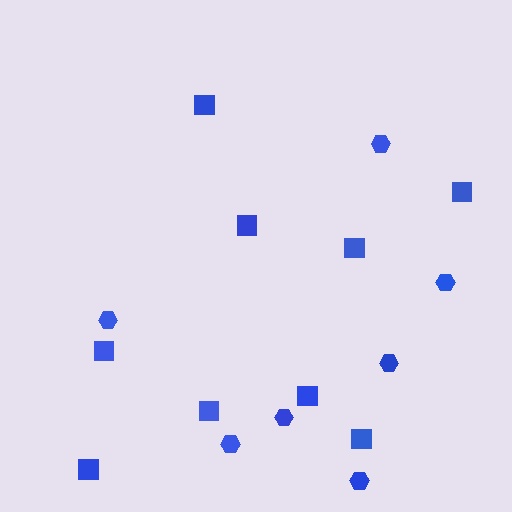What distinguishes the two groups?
There are 2 groups: one group of hexagons (7) and one group of squares (9).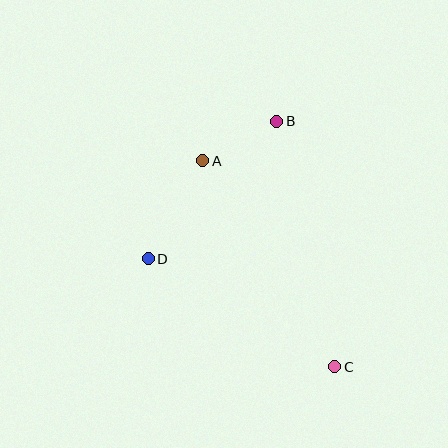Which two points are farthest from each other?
Points B and C are farthest from each other.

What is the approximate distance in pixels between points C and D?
The distance between C and D is approximately 216 pixels.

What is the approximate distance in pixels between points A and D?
The distance between A and D is approximately 112 pixels.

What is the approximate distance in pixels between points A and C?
The distance between A and C is approximately 245 pixels.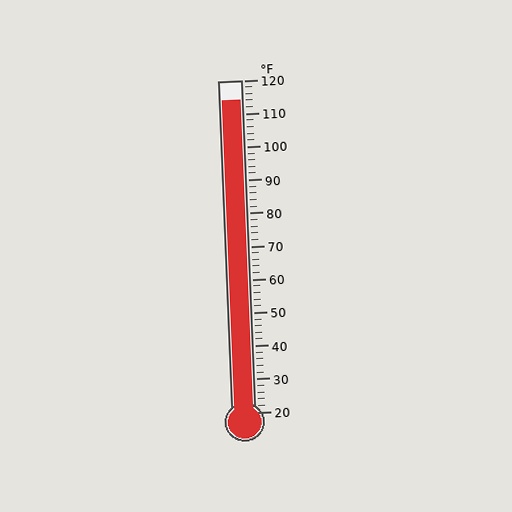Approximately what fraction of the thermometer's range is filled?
The thermometer is filled to approximately 95% of its range.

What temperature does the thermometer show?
The thermometer shows approximately 114°F.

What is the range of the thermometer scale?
The thermometer scale ranges from 20°F to 120°F.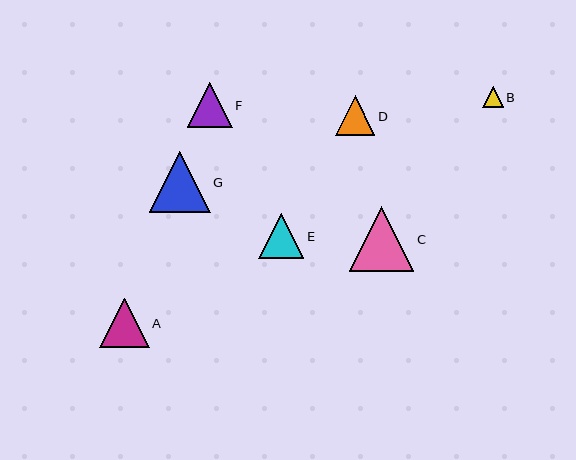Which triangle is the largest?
Triangle C is the largest with a size of approximately 64 pixels.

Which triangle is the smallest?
Triangle B is the smallest with a size of approximately 21 pixels.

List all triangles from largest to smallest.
From largest to smallest: C, G, A, F, E, D, B.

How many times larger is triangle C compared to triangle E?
Triangle C is approximately 1.4 times the size of triangle E.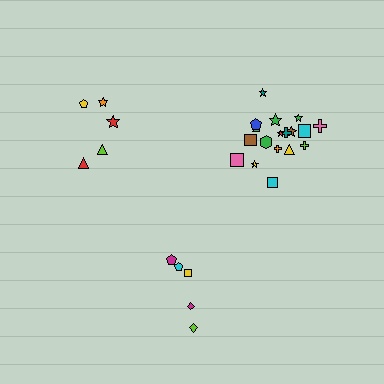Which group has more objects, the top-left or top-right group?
The top-right group.